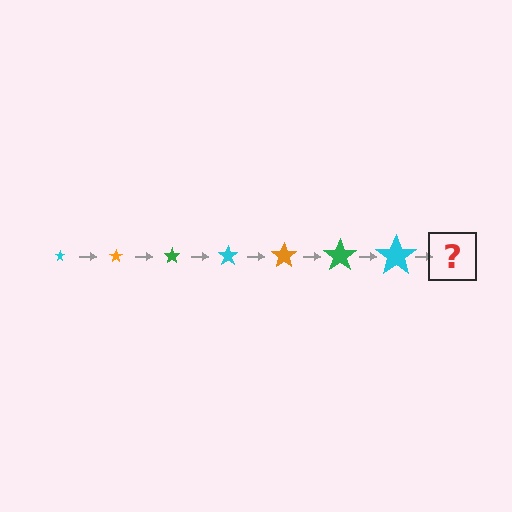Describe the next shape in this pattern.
It should be an orange star, larger than the previous one.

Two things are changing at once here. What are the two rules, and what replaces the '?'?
The two rules are that the star grows larger each step and the color cycles through cyan, orange, and green. The '?' should be an orange star, larger than the previous one.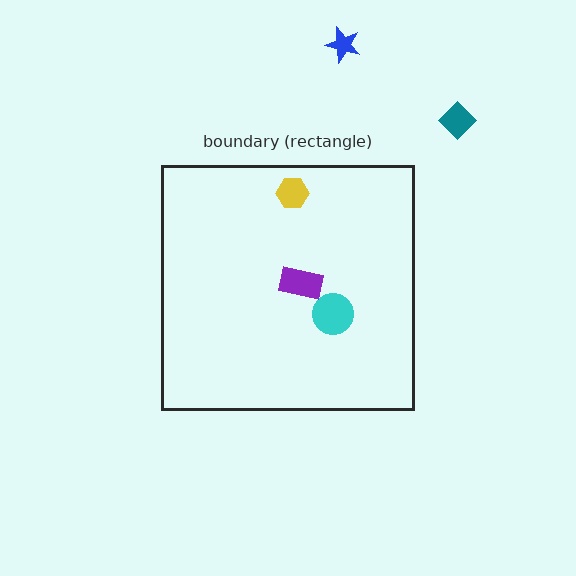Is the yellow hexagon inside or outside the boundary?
Inside.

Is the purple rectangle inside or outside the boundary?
Inside.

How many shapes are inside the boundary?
3 inside, 2 outside.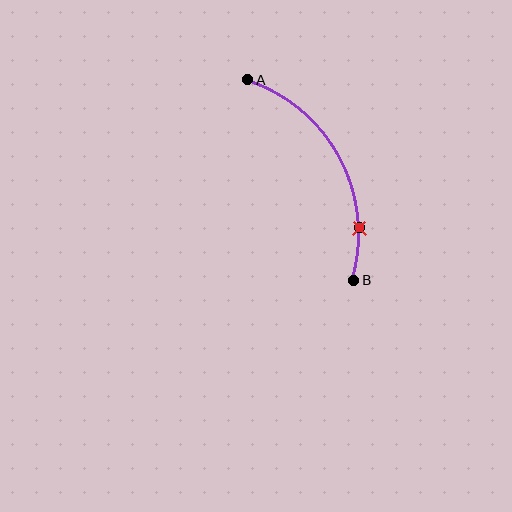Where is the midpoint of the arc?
The arc midpoint is the point on the curve farthest from the straight line joining A and B. It sits to the right of that line.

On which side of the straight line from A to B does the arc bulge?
The arc bulges to the right of the straight line connecting A and B.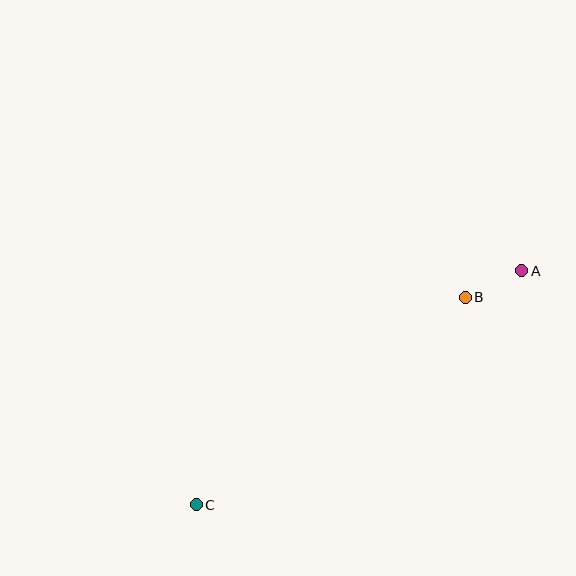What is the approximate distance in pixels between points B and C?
The distance between B and C is approximately 339 pixels.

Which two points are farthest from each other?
Points A and C are farthest from each other.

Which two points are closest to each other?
Points A and B are closest to each other.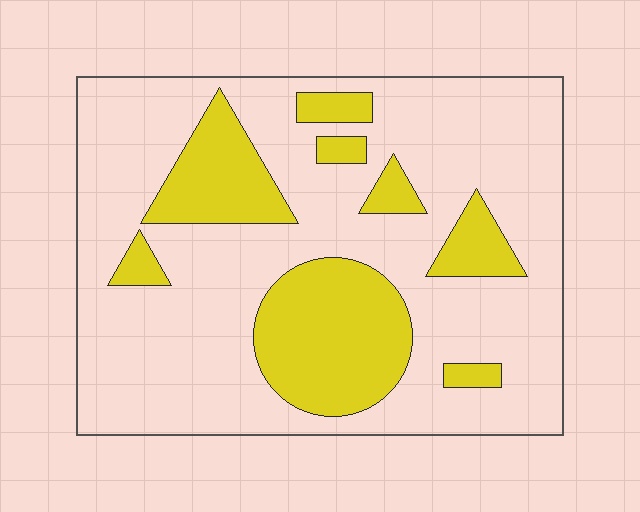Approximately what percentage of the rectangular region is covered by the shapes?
Approximately 25%.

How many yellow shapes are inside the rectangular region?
8.